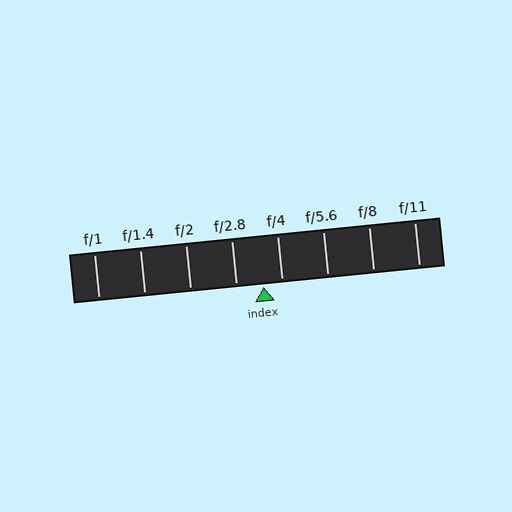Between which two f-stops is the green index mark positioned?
The index mark is between f/2.8 and f/4.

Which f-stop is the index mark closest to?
The index mark is closest to f/4.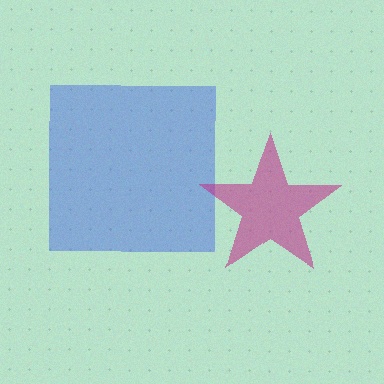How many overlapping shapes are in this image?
There are 2 overlapping shapes in the image.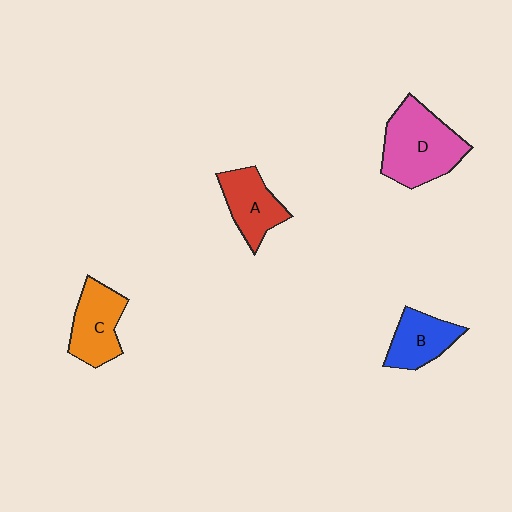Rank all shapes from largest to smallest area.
From largest to smallest: D (pink), C (orange), A (red), B (blue).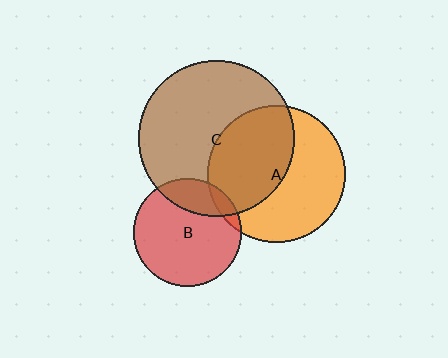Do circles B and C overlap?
Yes.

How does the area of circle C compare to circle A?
Approximately 1.3 times.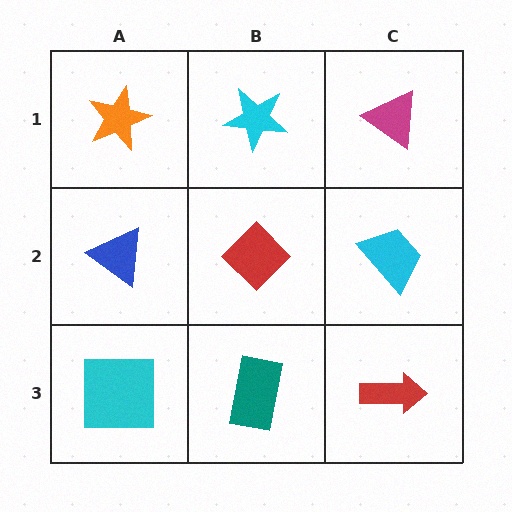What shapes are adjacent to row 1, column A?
A blue triangle (row 2, column A), a cyan star (row 1, column B).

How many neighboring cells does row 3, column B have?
3.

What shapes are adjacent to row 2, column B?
A cyan star (row 1, column B), a teal rectangle (row 3, column B), a blue triangle (row 2, column A), a cyan trapezoid (row 2, column C).